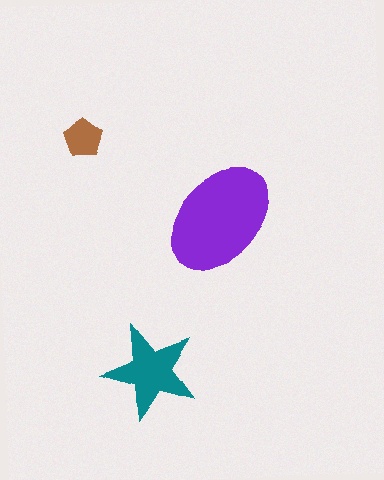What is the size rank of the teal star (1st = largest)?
2nd.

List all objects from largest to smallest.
The purple ellipse, the teal star, the brown pentagon.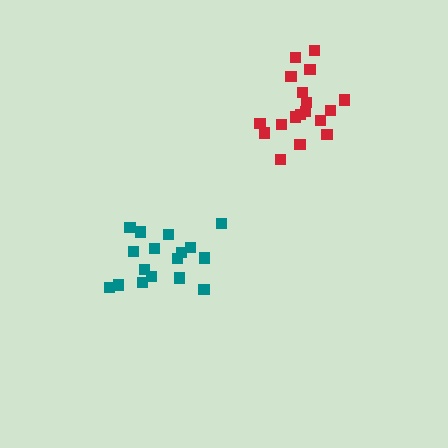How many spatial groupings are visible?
There are 2 spatial groupings.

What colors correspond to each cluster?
The clusters are colored: teal, red.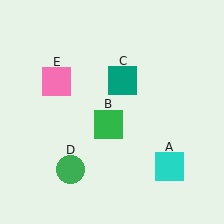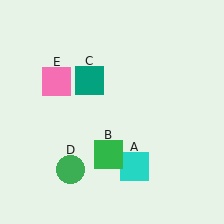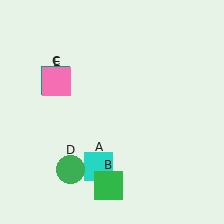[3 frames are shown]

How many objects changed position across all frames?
3 objects changed position: cyan square (object A), green square (object B), teal square (object C).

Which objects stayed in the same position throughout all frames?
Green circle (object D) and pink square (object E) remained stationary.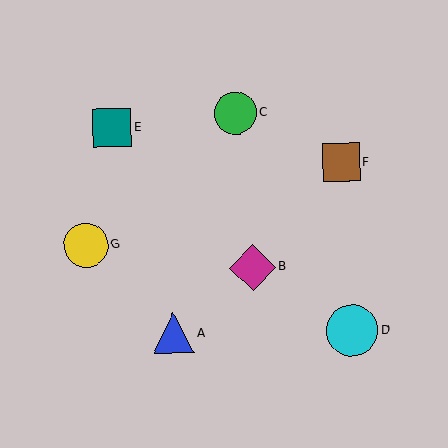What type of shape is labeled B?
Shape B is a magenta diamond.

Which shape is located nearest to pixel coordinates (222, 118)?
The green circle (labeled C) at (235, 113) is nearest to that location.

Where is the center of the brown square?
The center of the brown square is at (341, 162).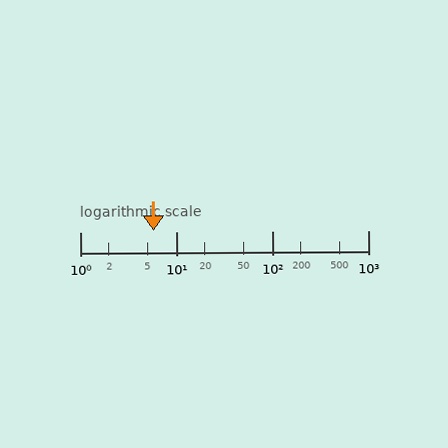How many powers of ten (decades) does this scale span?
The scale spans 3 decades, from 1 to 1000.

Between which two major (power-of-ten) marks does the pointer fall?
The pointer is between 1 and 10.